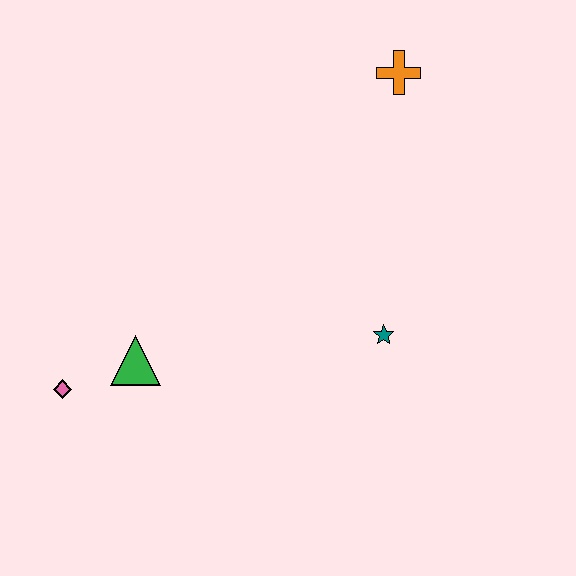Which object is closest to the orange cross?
The teal star is closest to the orange cross.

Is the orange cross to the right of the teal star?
Yes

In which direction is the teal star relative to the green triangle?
The teal star is to the right of the green triangle.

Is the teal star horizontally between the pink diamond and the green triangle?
No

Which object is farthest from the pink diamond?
The orange cross is farthest from the pink diamond.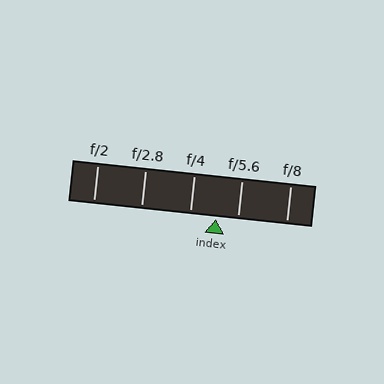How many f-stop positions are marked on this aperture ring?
There are 5 f-stop positions marked.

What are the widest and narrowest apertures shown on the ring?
The widest aperture shown is f/2 and the narrowest is f/8.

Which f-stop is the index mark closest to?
The index mark is closest to f/5.6.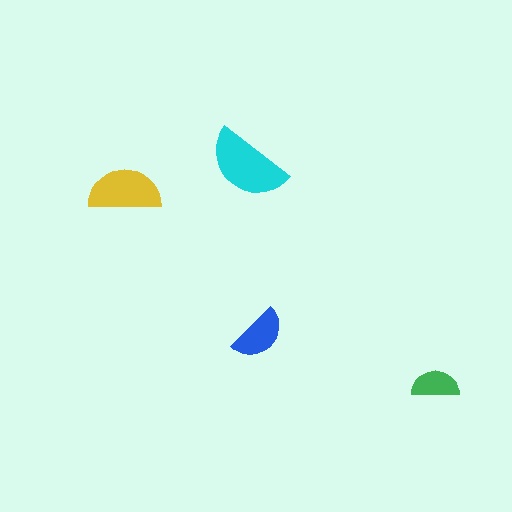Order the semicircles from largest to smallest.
the cyan one, the yellow one, the blue one, the green one.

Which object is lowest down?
The green semicircle is bottommost.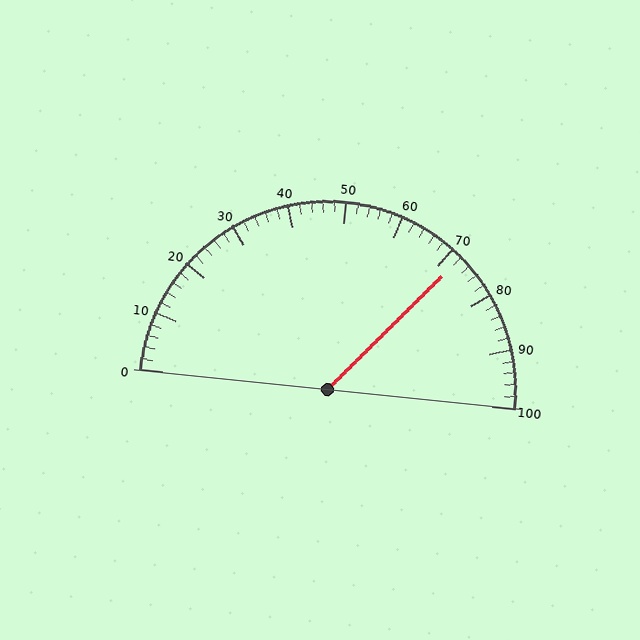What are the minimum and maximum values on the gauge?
The gauge ranges from 0 to 100.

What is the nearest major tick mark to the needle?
The nearest major tick mark is 70.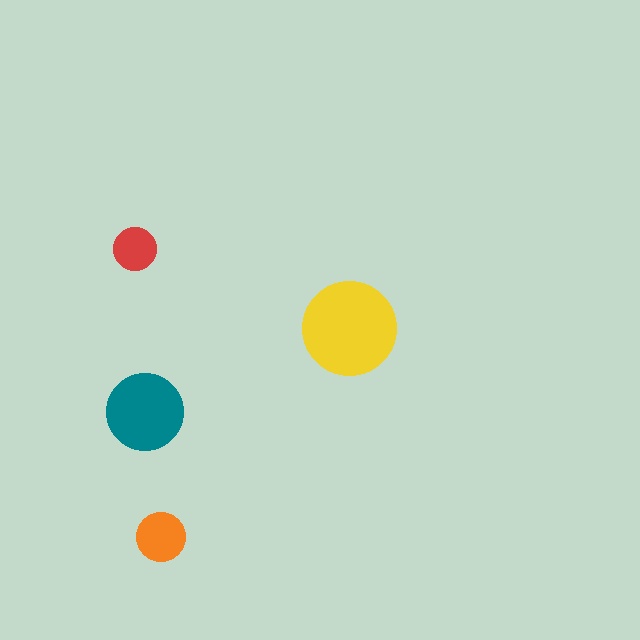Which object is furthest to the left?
The red circle is leftmost.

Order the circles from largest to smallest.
the yellow one, the teal one, the orange one, the red one.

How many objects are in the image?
There are 4 objects in the image.